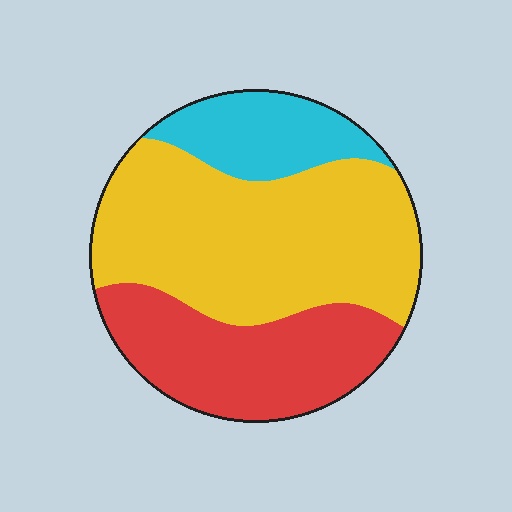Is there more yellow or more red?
Yellow.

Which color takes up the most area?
Yellow, at roughly 55%.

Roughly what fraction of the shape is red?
Red covers roughly 30% of the shape.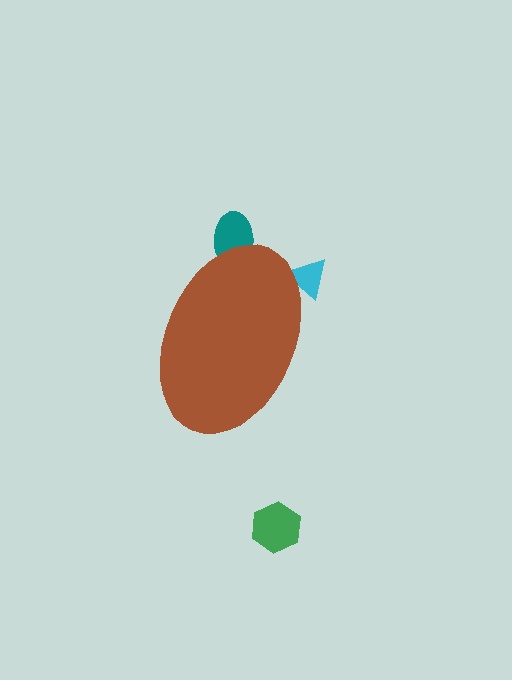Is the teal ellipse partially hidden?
Yes, the teal ellipse is partially hidden behind the brown ellipse.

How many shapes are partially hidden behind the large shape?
2 shapes are partially hidden.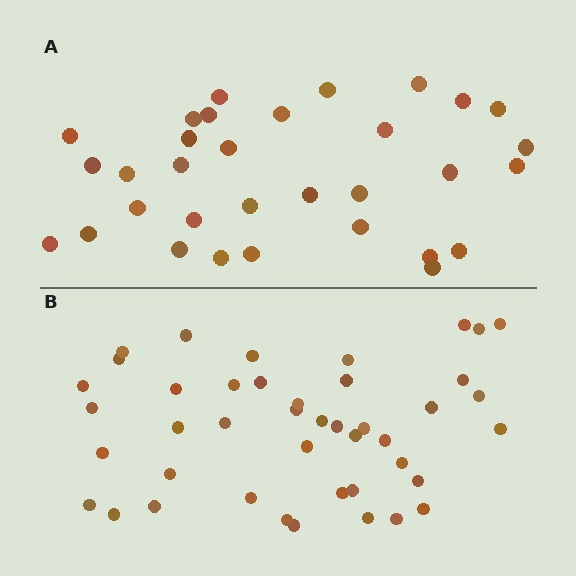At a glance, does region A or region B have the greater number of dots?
Region B (the bottom region) has more dots.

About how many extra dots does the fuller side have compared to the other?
Region B has roughly 12 or so more dots than region A.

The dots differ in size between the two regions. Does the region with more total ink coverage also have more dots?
No. Region A has more total ink coverage because its dots are larger, but region B actually contains more individual dots. Total area can be misleading — the number of items is what matters here.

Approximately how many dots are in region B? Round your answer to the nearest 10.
About 40 dots. (The exact count is 43, which rounds to 40.)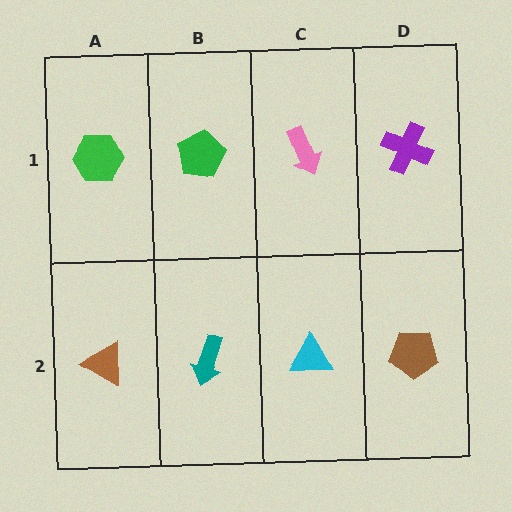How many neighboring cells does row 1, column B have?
3.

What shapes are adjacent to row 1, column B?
A teal arrow (row 2, column B), a green hexagon (row 1, column A), a pink arrow (row 1, column C).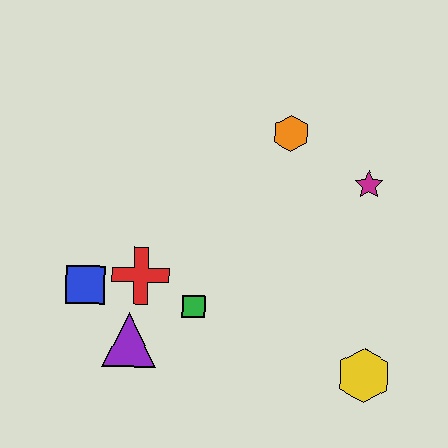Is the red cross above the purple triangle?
Yes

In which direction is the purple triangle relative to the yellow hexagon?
The purple triangle is to the left of the yellow hexagon.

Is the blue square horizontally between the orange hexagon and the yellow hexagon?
No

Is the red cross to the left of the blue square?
No